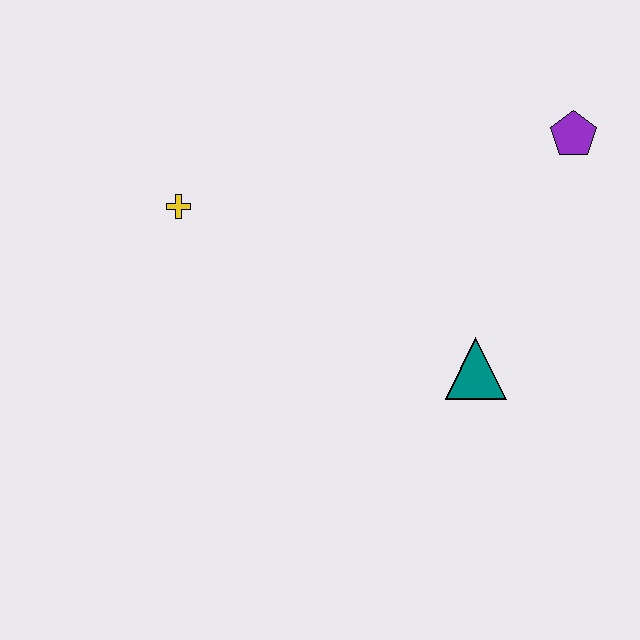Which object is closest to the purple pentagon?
The teal triangle is closest to the purple pentagon.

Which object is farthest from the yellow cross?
The purple pentagon is farthest from the yellow cross.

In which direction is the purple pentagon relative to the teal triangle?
The purple pentagon is above the teal triangle.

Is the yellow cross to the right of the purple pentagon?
No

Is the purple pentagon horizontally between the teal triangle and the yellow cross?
No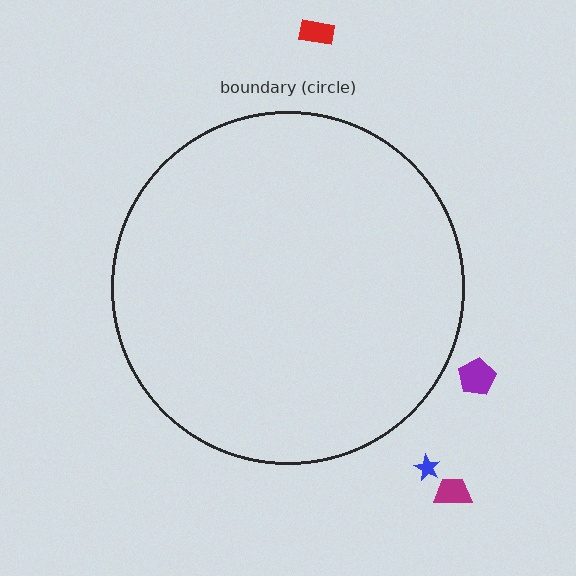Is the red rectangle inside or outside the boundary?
Outside.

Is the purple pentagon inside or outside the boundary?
Outside.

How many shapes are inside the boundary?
0 inside, 4 outside.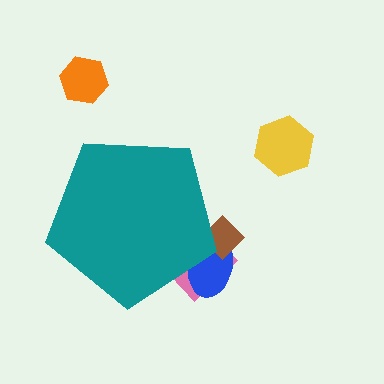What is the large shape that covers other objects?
A teal pentagon.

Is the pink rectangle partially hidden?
Yes, the pink rectangle is partially hidden behind the teal pentagon.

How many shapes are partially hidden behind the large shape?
3 shapes are partially hidden.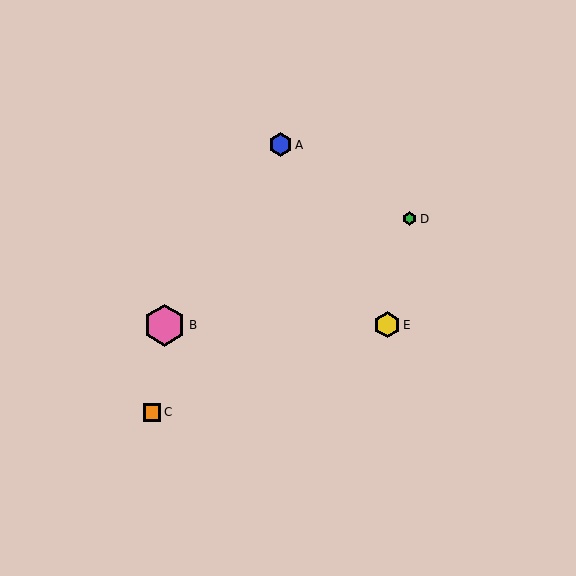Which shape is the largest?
The pink hexagon (labeled B) is the largest.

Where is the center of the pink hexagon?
The center of the pink hexagon is at (165, 325).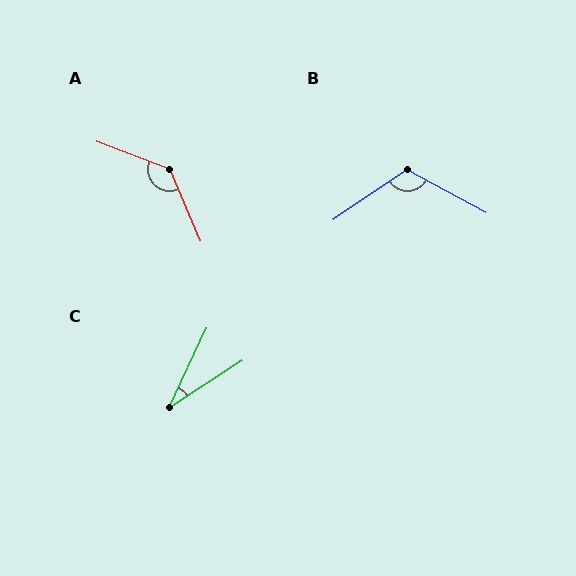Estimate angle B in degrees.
Approximately 117 degrees.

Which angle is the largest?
A, at approximately 134 degrees.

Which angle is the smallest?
C, at approximately 32 degrees.